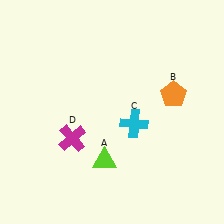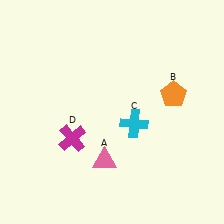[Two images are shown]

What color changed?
The triangle (A) changed from lime in Image 1 to pink in Image 2.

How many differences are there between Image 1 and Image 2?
There is 1 difference between the two images.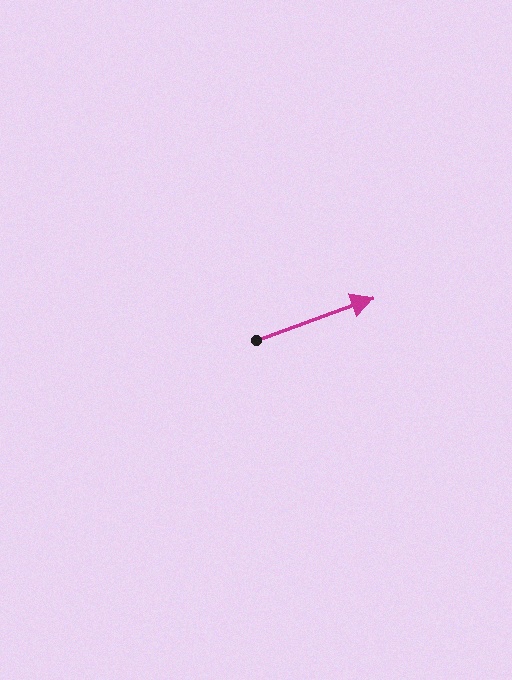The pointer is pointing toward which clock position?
Roughly 2 o'clock.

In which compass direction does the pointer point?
East.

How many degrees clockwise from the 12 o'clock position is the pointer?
Approximately 70 degrees.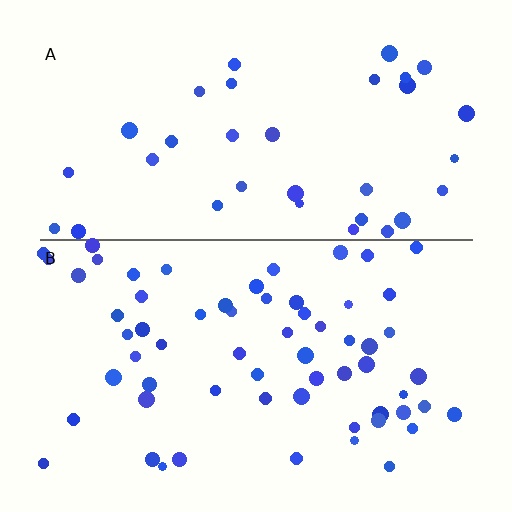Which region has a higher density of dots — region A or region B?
B (the bottom).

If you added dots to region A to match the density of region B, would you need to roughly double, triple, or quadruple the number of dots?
Approximately double.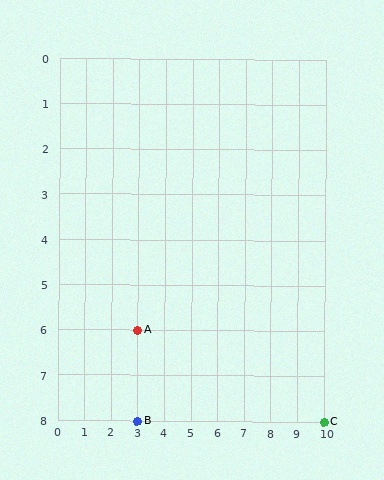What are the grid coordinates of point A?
Point A is at grid coordinates (3, 6).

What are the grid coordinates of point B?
Point B is at grid coordinates (3, 8).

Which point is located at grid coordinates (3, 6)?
Point A is at (3, 6).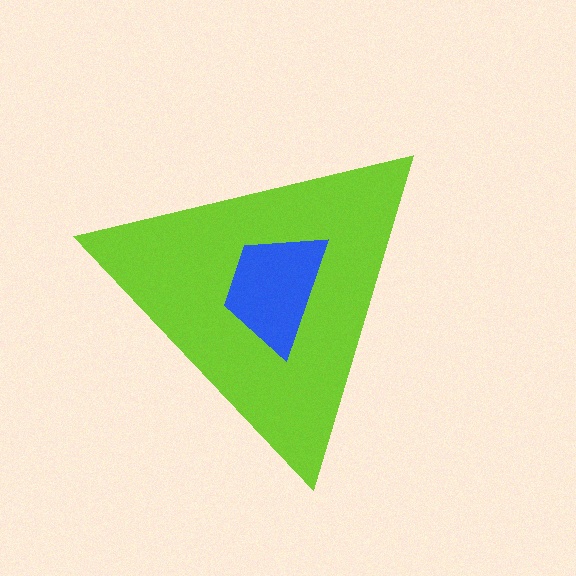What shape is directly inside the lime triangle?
The blue trapezoid.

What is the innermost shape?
The blue trapezoid.